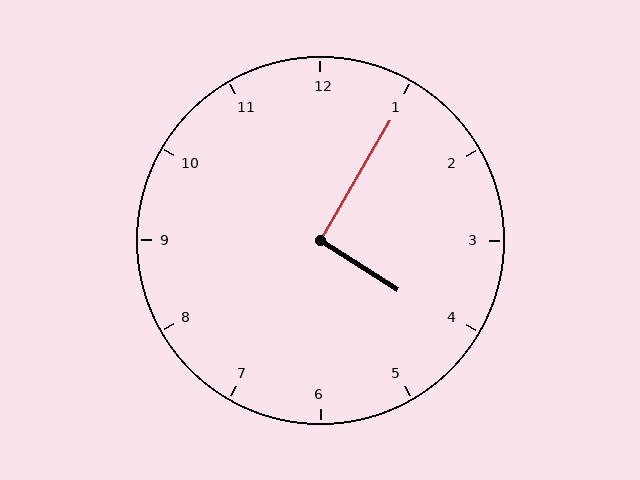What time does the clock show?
4:05.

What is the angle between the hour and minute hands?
Approximately 92 degrees.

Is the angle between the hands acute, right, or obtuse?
It is right.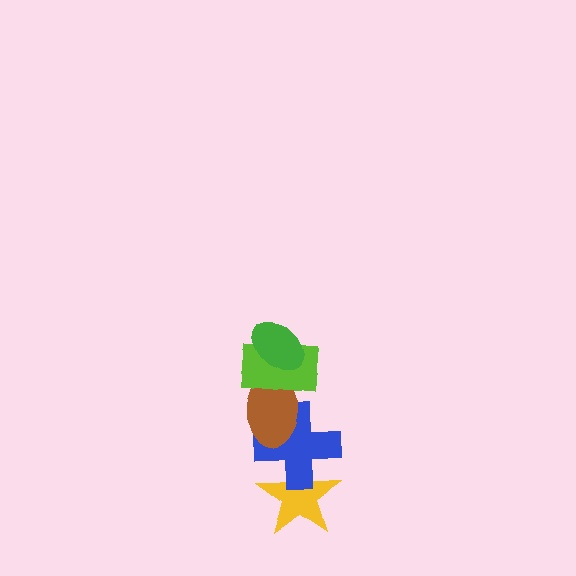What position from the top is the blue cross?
The blue cross is 4th from the top.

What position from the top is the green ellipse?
The green ellipse is 1st from the top.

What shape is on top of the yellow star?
The blue cross is on top of the yellow star.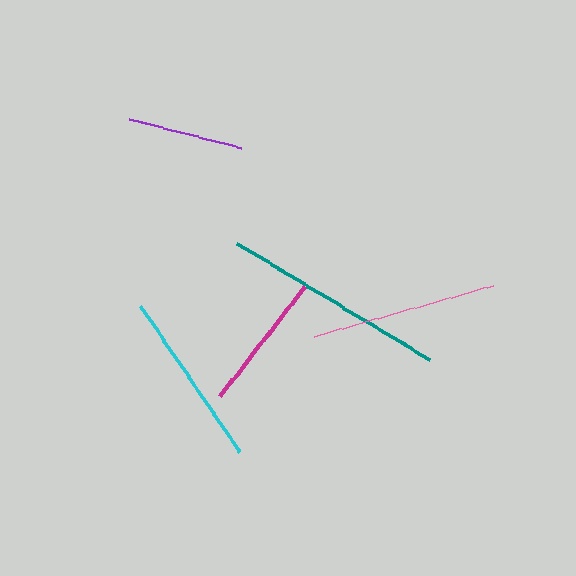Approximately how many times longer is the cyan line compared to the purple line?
The cyan line is approximately 1.5 times the length of the purple line.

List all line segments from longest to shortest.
From longest to shortest: teal, pink, cyan, magenta, purple.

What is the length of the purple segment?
The purple segment is approximately 117 pixels long.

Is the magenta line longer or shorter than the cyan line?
The cyan line is longer than the magenta line.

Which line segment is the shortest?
The purple line is the shortest at approximately 117 pixels.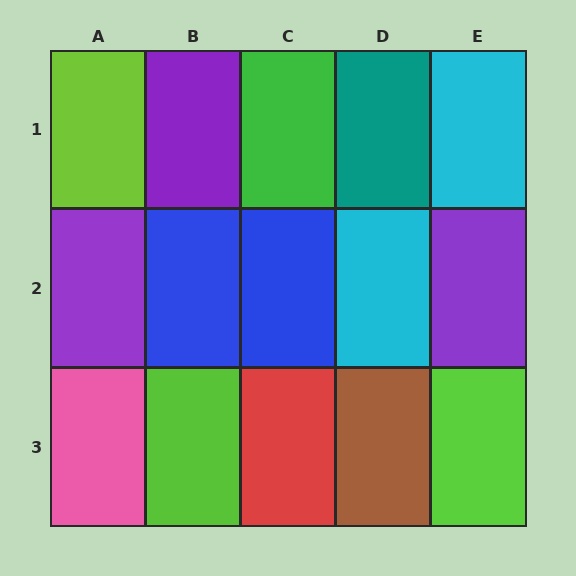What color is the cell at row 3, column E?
Lime.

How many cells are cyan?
2 cells are cyan.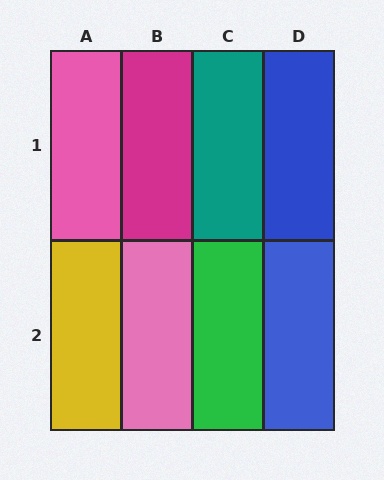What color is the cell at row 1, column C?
Teal.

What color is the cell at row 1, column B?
Magenta.